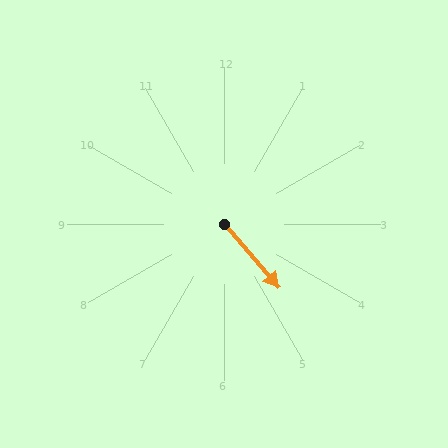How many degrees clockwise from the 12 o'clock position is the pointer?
Approximately 139 degrees.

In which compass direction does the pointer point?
Southeast.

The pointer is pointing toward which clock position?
Roughly 5 o'clock.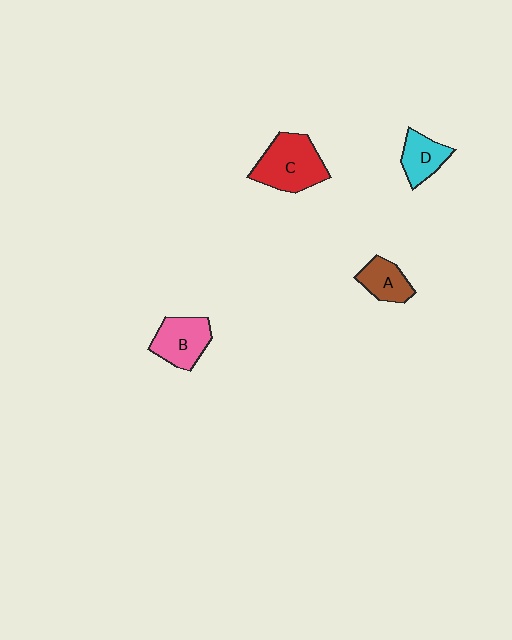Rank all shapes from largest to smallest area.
From largest to smallest: C (red), B (pink), D (cyan), A (brown).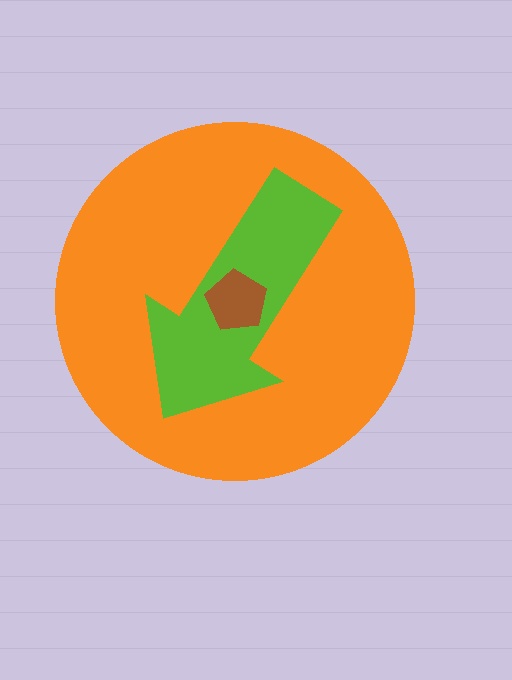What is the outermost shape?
The orange circle.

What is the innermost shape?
The brown pentagon.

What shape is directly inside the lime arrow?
The brown pentagon.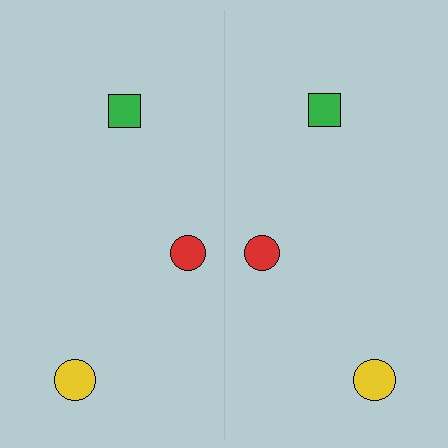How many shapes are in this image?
There are 6 shapes in this image.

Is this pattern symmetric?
Yes, this pattern has bilateral (reflection) symmetry.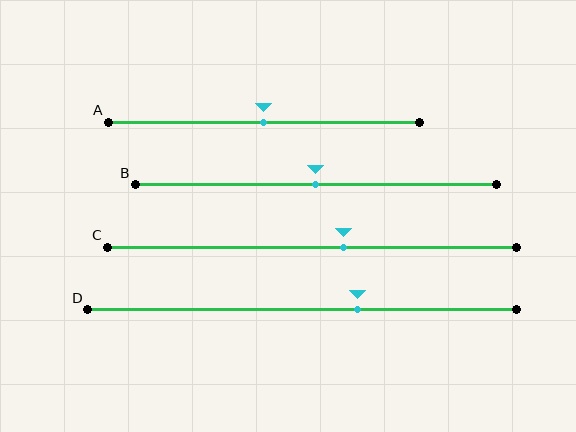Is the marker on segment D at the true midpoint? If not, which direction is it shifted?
No, the marker on segment D is shifted to the right by about 13% of the segment length.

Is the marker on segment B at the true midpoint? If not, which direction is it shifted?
Yes, the marker on segment B is at the true midpoint.